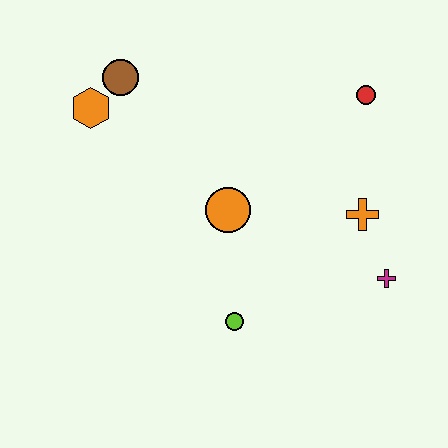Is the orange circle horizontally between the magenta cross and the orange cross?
No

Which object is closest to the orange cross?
The magenta cross is closest to the orange cross.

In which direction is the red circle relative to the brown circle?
The red circle is to the right of the brown circle.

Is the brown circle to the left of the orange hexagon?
No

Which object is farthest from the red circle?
The orange hexagon is farthest from the red circle.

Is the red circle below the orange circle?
No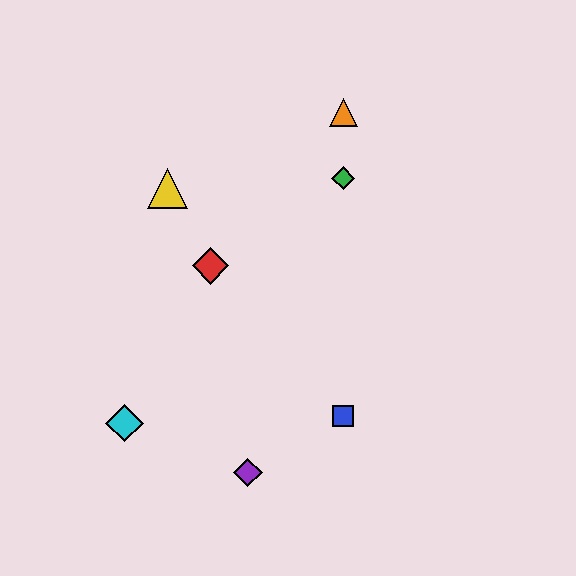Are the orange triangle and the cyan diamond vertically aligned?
No, the orange triangle is at x≈343 and the cyan diamond is at x≈125.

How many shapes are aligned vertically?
3 shapes (the blue square, the green diamond, the orange triangle) are aligned vertically.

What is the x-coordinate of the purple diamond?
The purple diamond is at x≈248.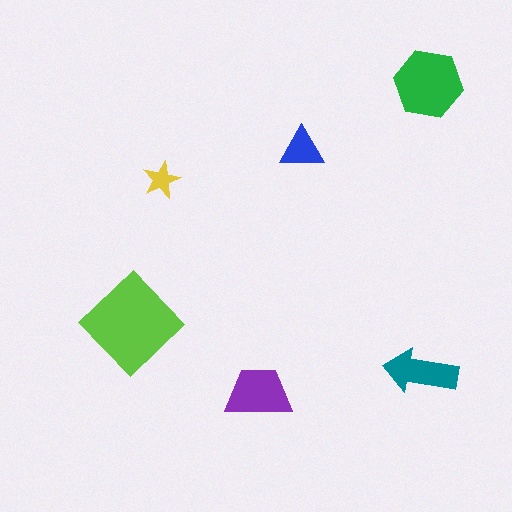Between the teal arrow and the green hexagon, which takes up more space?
The green hexagon.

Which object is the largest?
The lime diamond.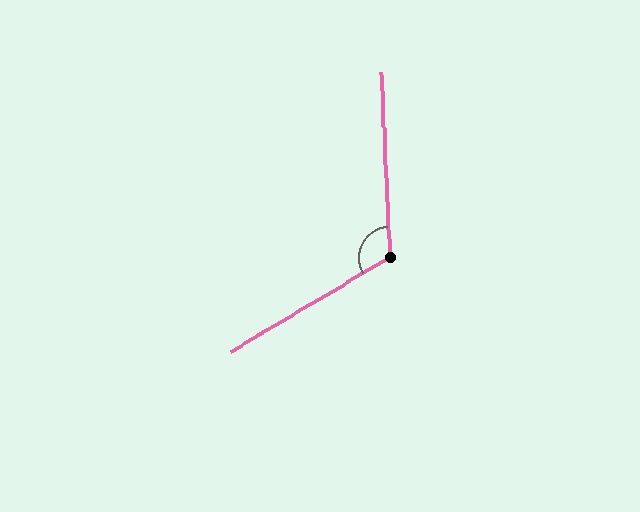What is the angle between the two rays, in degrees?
Approximately 118 degrees.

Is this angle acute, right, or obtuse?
It is obtuse.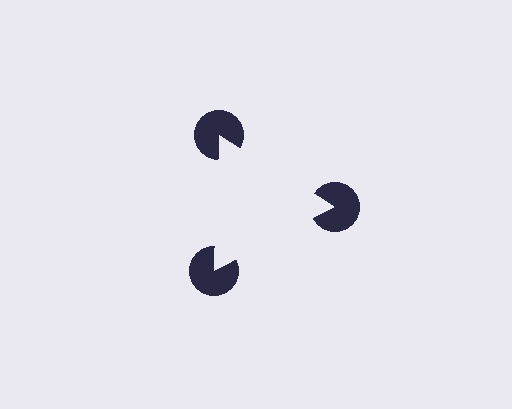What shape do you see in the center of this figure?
An illusory triangle — its edges are inferred from the aligned wedge cuts in the pac-man discs, not physically drawn.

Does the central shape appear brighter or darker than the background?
It typically appears slightly brighter than the background, even though no actual brightness change is drawn.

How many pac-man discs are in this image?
There are 3 — one at each vertex of the illusory triangle.